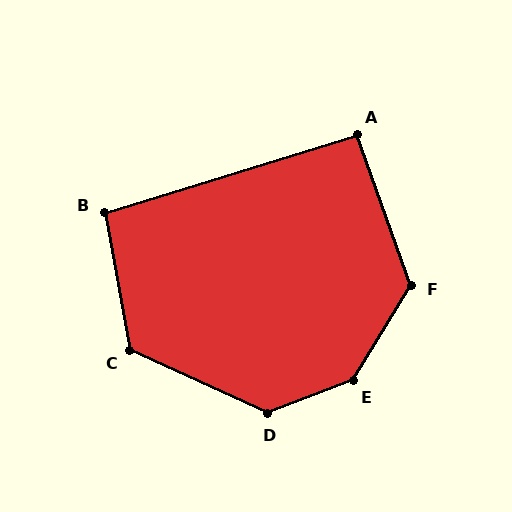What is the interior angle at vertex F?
Approximately 129 degrees (obtuse).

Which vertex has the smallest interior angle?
A, at approximately 93 degrees.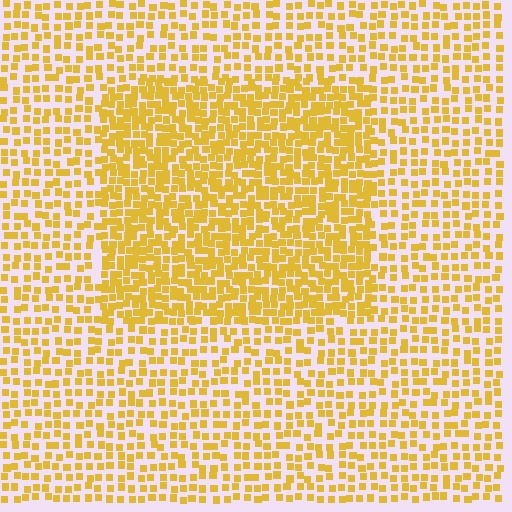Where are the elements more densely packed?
The elements are more densely packed inside the rectangle boundary.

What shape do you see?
I see a rectangle.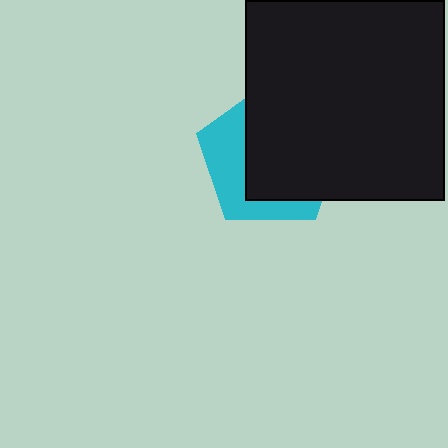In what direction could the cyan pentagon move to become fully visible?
The cyan pentagon could move left. That would shift it out from behind the black square entirely.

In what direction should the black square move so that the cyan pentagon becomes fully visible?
The black square should move right. That is the shortest direction to clear the overlap and leave the cyan pentagon fully visible.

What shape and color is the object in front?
The object in front is a black square.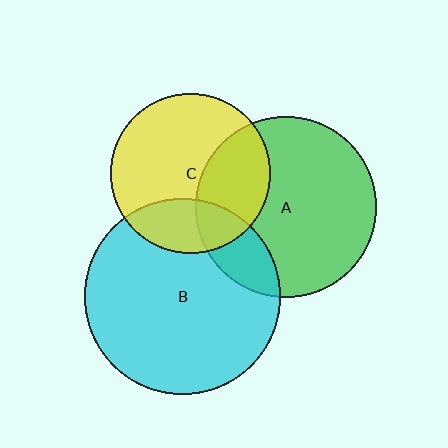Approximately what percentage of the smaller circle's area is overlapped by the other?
Approximately 20%.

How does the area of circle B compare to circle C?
Approximately 1.5 times.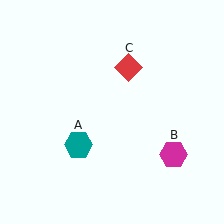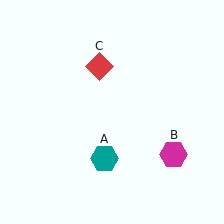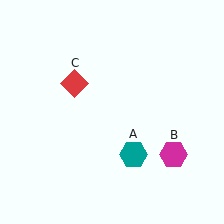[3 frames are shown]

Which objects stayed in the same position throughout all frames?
Magenta hexagon (object B) remained stationary.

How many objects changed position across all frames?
2 objects changed position: teal hexagon (object A), red diamond (object C).